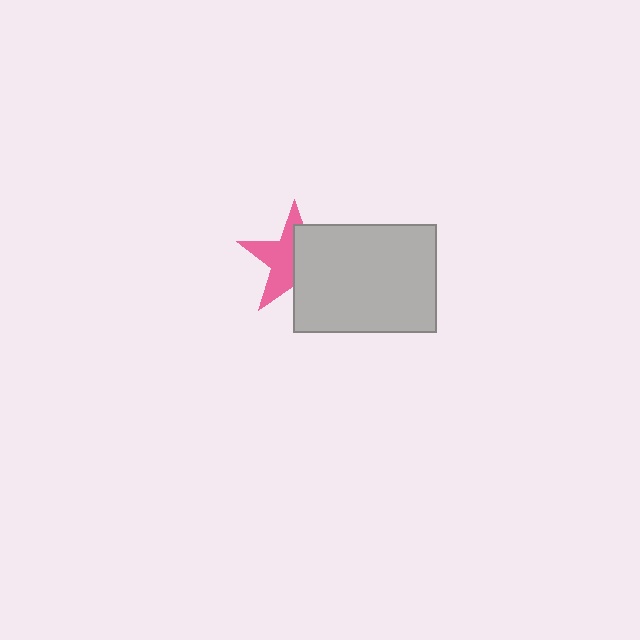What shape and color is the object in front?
The object in front is a light gray rectangle.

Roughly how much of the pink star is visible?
About half of it is visible (roughly 51%).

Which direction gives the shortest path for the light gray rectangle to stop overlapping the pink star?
Moving right gives the shortest separation.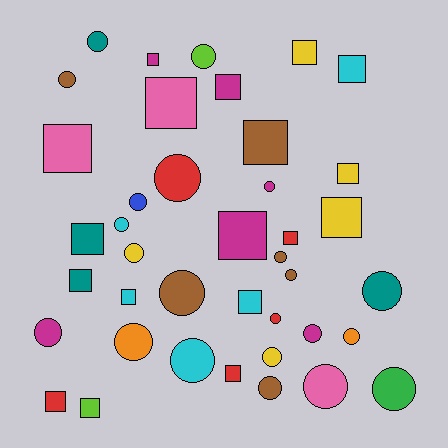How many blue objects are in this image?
There is 1 blue object.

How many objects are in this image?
There are 40 objects.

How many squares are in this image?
There are 18 squares.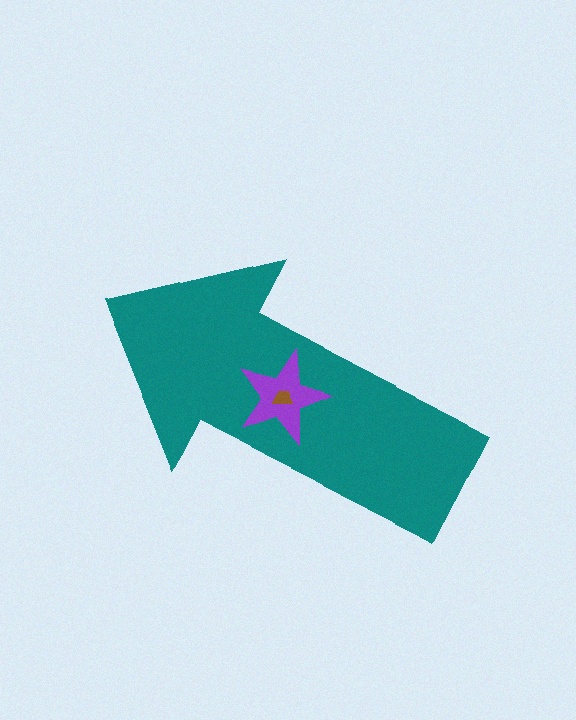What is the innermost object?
The brown trapezoid.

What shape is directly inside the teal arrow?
The purple star.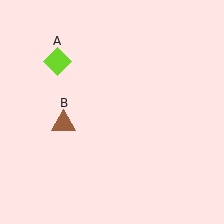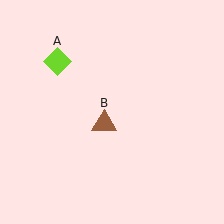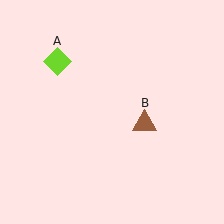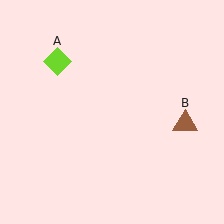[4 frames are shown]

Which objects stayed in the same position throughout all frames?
Lime diamond (object A) remained stationary.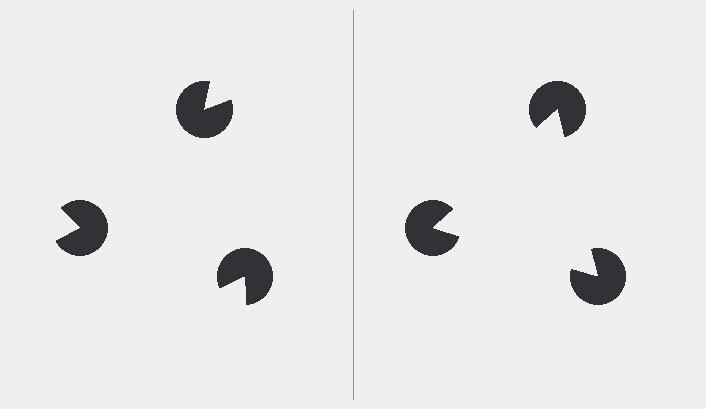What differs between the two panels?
The pac-man discs are positioned identically on both sides; only the wedge orientations differ. On the right they align to a triangle; on the left they are misaligned.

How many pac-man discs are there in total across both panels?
6 — 3 on each side.